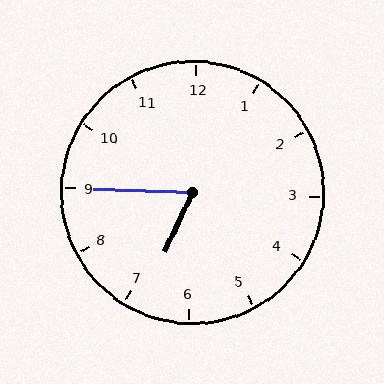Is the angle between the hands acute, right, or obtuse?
It is acute.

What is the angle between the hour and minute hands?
Approximately 68 degrees.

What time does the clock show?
6:45.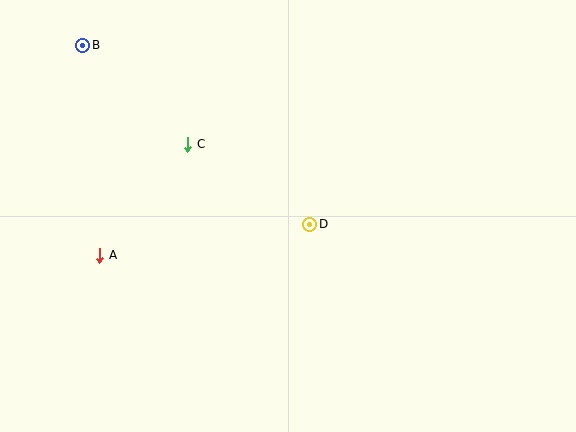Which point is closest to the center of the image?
Point D at (310, 224) is closest to the center.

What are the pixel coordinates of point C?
Point C is at (188, 144).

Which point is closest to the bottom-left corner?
Point A is closest to the bottom-left corner.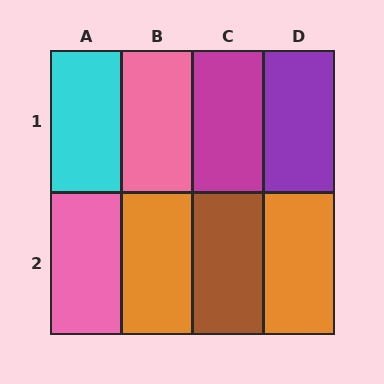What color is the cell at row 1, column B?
Pink.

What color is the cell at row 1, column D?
Purple.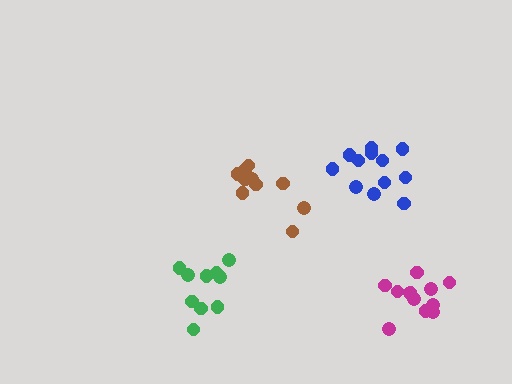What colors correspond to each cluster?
The clusters are colored: brown, magenta, green, blue.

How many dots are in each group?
Group 1: 10 dots, Group 2: 12 dots, Group 3: 10 dots, Group 4: 12 dots (44 total).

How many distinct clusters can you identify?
There are 4 distinct clusters.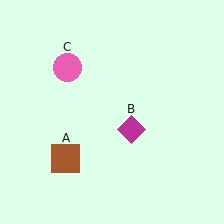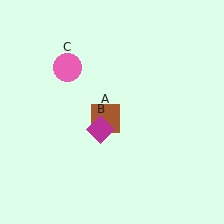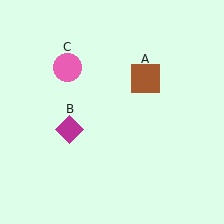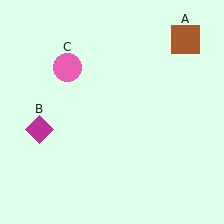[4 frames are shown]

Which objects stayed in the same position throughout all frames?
Pink circle (object C) remained stationary.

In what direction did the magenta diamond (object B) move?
The magenta diamond (object B) moved left.